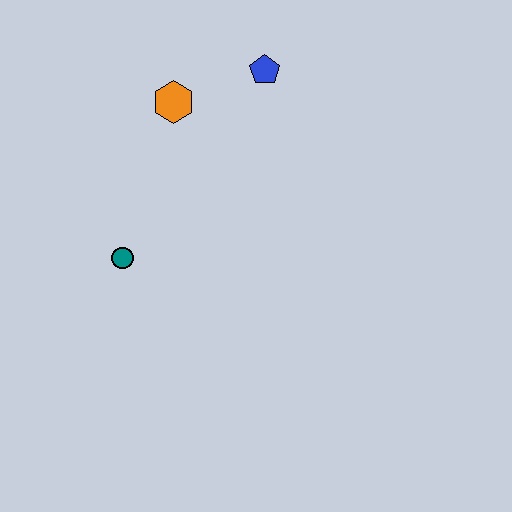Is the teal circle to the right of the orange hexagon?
No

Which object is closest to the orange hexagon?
The blue pentagon is closest to the orange hexagon.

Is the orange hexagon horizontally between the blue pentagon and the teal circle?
Yes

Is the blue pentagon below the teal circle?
No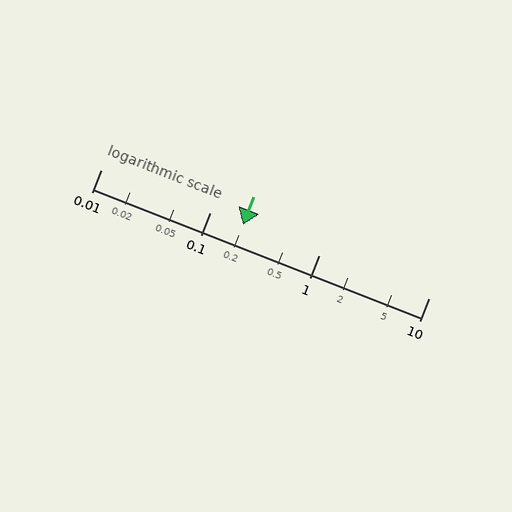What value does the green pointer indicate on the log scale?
The pointer indicates approximately 0.2.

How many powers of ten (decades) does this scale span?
The scale spans 3 decades, from 0.01 to 10.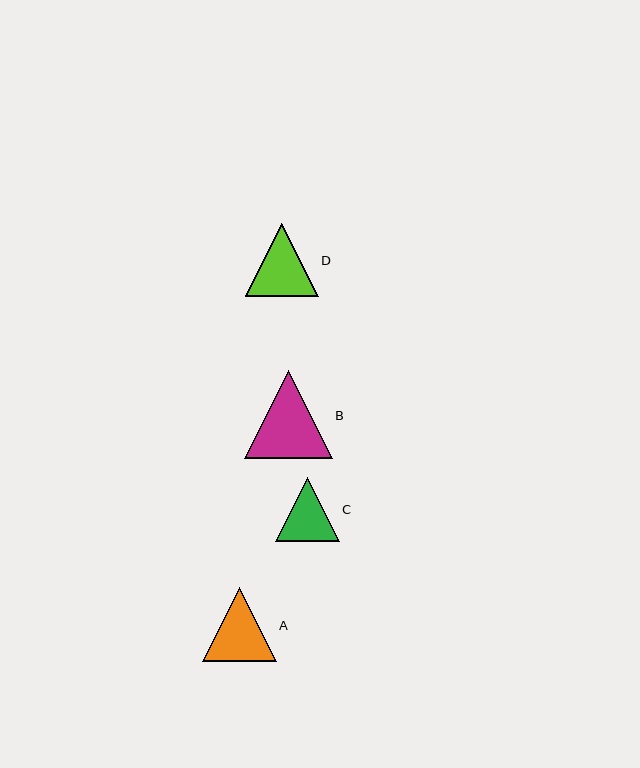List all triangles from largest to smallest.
From largest to smallest: B, A, D, C.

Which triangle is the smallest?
Triangle C is the smallest with a size of approximately 64 pixels.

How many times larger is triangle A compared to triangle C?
Triangle A is approximately 1.2 times the size of triangle C.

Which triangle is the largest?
Triangle B is the largest with a size of approximately 88 pixels.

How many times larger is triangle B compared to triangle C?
Triangle B is approximately 1.4 times the size of triangle C.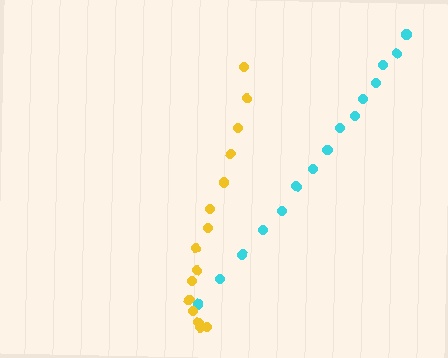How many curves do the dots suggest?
There are 2 distinct paths.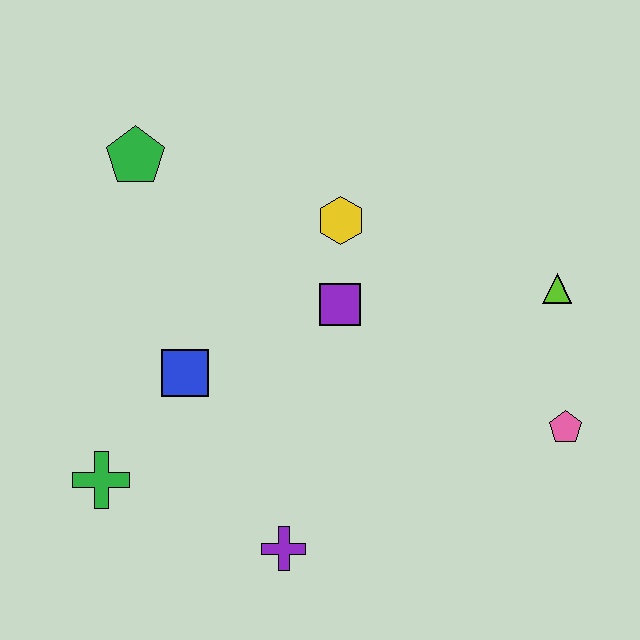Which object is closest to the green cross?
The blue square is closest to the green cross.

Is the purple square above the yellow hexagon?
No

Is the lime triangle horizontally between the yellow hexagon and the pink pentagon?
Yes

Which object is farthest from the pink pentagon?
The green pentagon is farthest from the pink pentagon.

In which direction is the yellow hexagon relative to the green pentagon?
The yellow hexagon is to the right of the green pentagon.